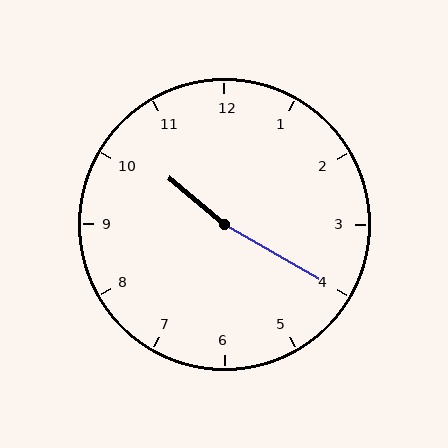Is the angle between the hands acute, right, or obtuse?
It is obtuse.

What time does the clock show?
10:20.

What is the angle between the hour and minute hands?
Approximately 170 degrees.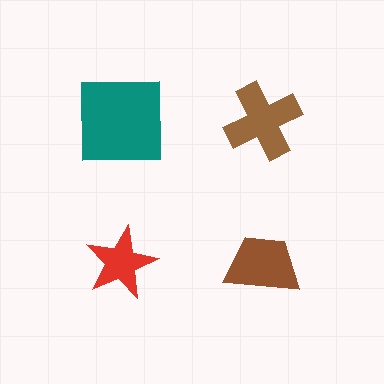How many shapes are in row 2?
2 shapes.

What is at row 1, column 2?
A brown cross.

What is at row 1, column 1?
A teal square.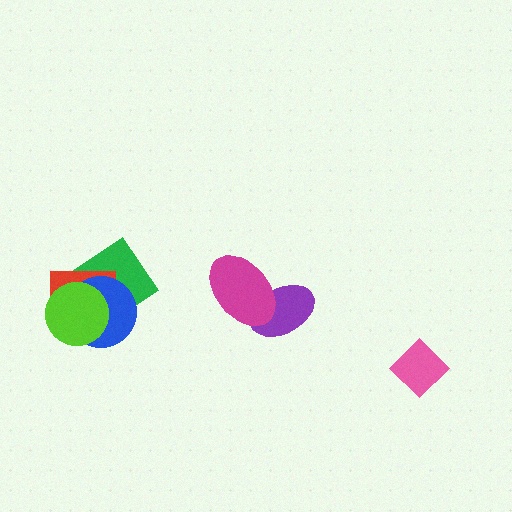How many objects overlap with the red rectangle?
3 objects overlap with the red rectangle.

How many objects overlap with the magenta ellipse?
1 object overlaps with the magenta ellipse.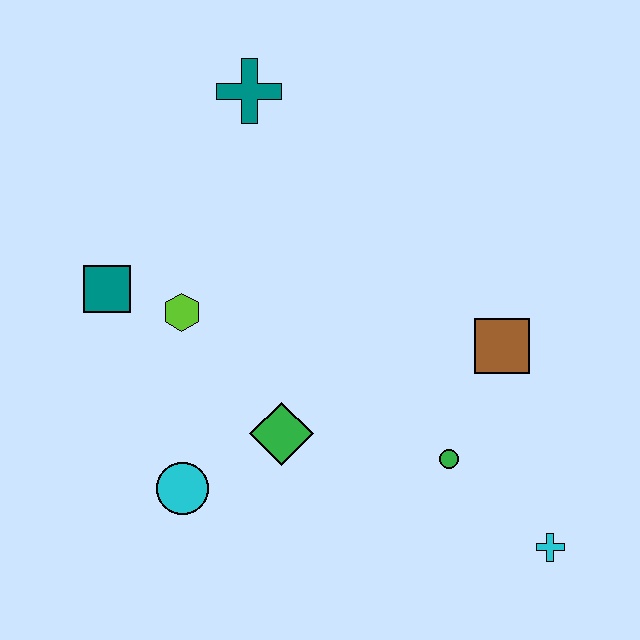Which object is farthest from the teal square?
The cyan cross is farthest from the teal square.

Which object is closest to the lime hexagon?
The teal square is closest to the lime hexagon.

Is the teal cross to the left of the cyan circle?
No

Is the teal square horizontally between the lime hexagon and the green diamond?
No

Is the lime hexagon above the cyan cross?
Yes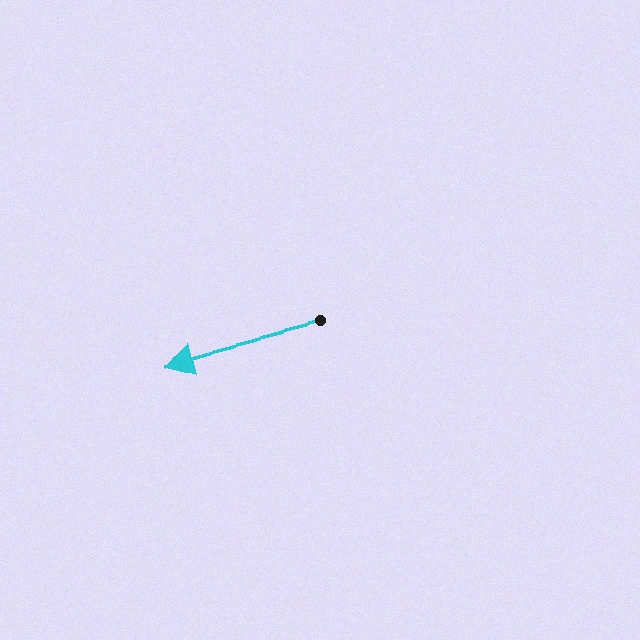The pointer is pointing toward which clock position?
Roughly 9 o'clock.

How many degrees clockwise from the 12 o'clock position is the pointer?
Approximately 255 degrees.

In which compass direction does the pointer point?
West.